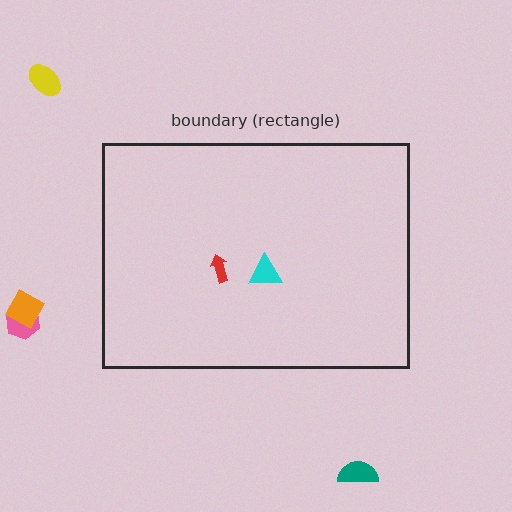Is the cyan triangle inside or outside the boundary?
Inside.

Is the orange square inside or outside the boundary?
Outside.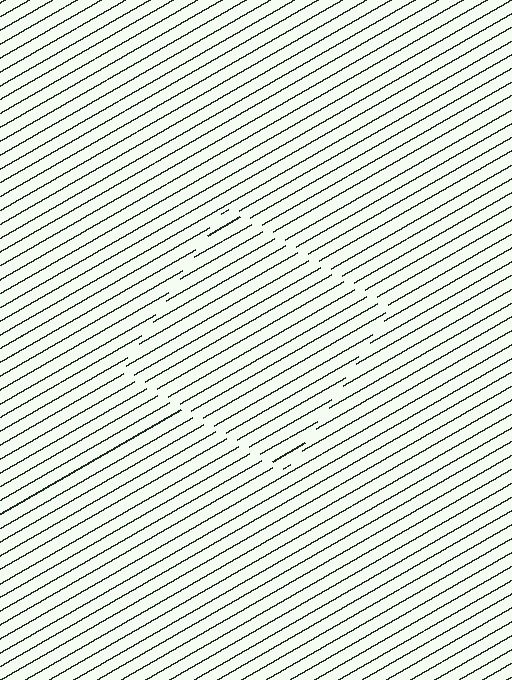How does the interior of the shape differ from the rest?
The interior of the shape contains the same grating, shifted by half a period — the contour is defined by the phase discontinuity where line-ends from the inner and outer gratings abut.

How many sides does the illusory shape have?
4 sides — the line-ends trace a square.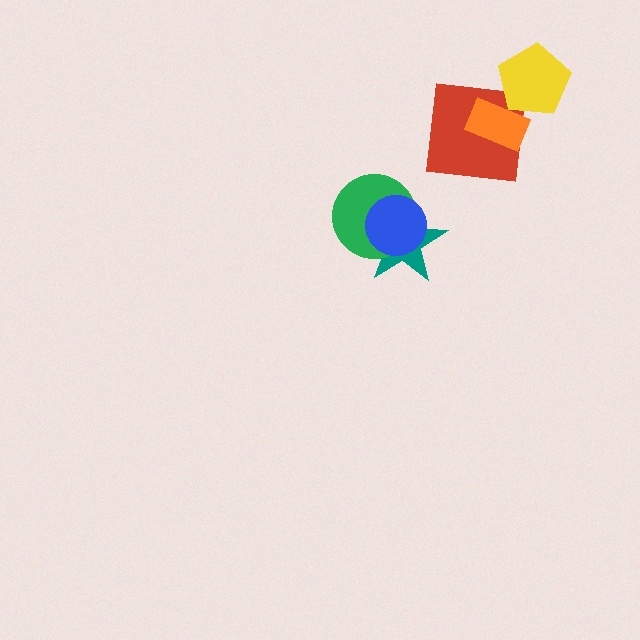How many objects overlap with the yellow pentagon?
1 object overlaps with the yellow pentagon.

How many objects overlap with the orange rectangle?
2 objects overlap with the orange rectangle.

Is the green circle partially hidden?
Yes, it is partially covered by another shape.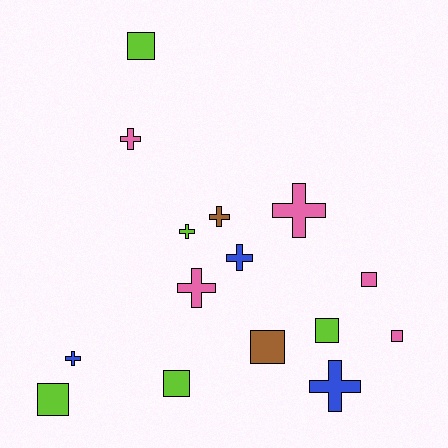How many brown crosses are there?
There is 1 brown cross.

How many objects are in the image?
There are 15 objects.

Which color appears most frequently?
Lime, with 5 objects.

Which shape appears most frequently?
Cross, with 8 objects.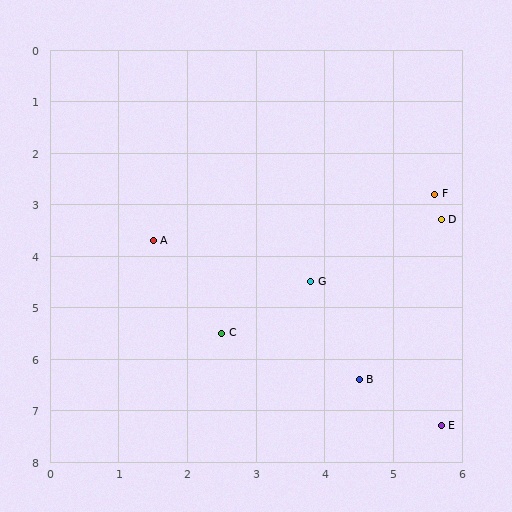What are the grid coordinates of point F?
Point F is at approximately (5.6, 2.8).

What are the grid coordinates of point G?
Point G is at approximately (3.8, 4.5).